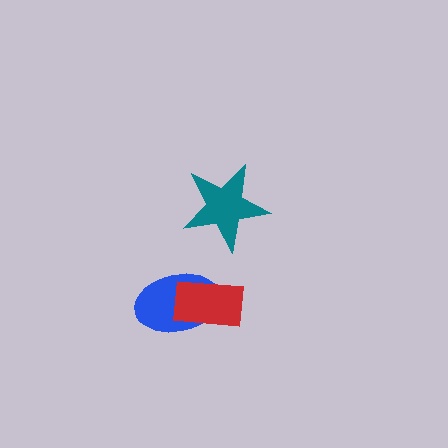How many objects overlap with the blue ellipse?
1 object overlaps with the blue ellipse.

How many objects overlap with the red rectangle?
1 object overlaps with the red rectangle.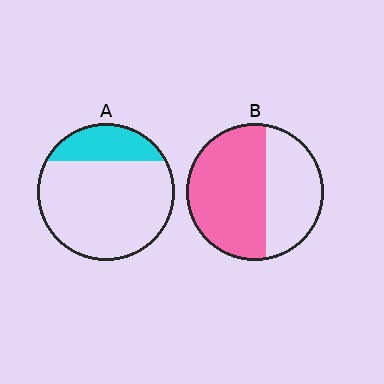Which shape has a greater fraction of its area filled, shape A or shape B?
Shape B.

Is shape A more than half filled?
No.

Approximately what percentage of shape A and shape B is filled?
A is approximately 20% and B is approximately 60%.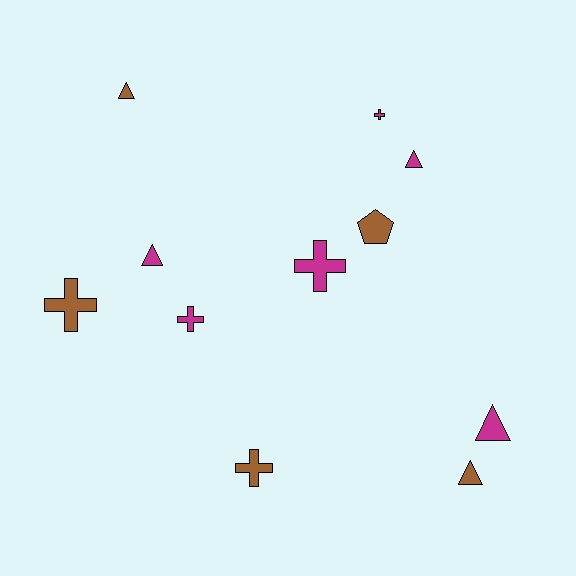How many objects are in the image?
There are 11 objects.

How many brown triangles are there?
There are 2 brown triangles.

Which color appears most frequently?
Magenta, with 6 objects.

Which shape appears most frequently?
Cross, with 5 objects.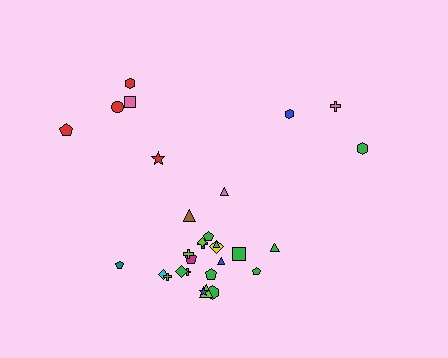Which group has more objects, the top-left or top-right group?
The top-left group.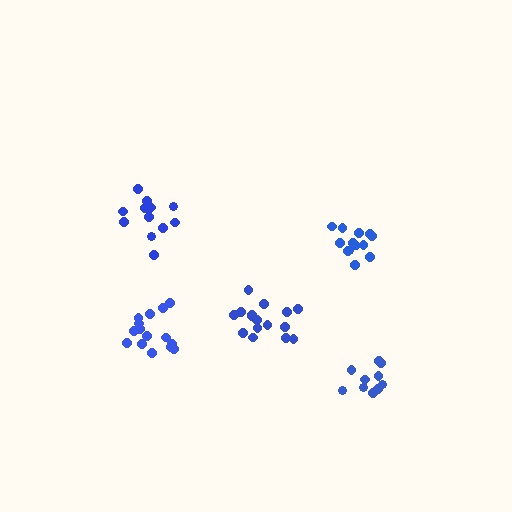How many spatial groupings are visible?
There are 5 spatial groupings.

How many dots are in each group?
Group 1: 14 dots, Group 2: 13 dots, Group 3: 11 dots, Group 4: 17 dots, Group 5: 15 dots (70 total).